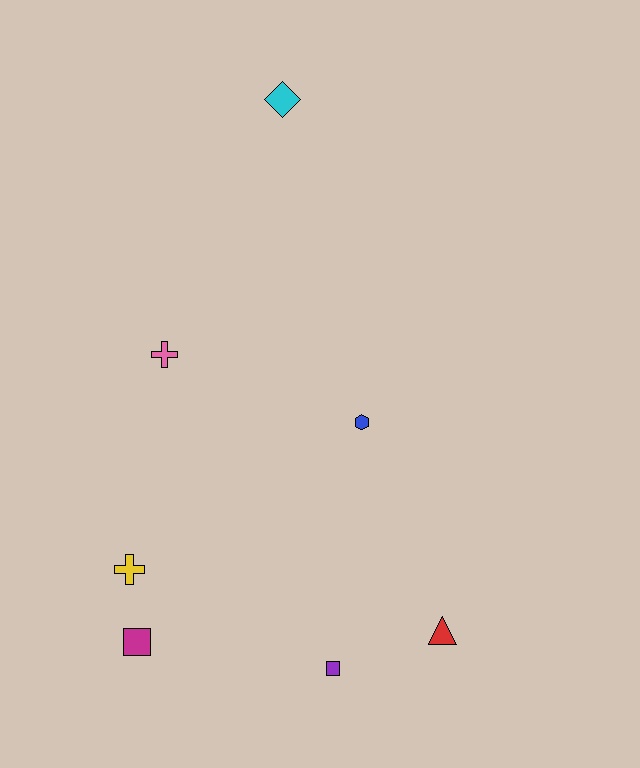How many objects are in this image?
There are 7 objects.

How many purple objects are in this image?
There is 1 purple object.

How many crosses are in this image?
There are 2 crosses.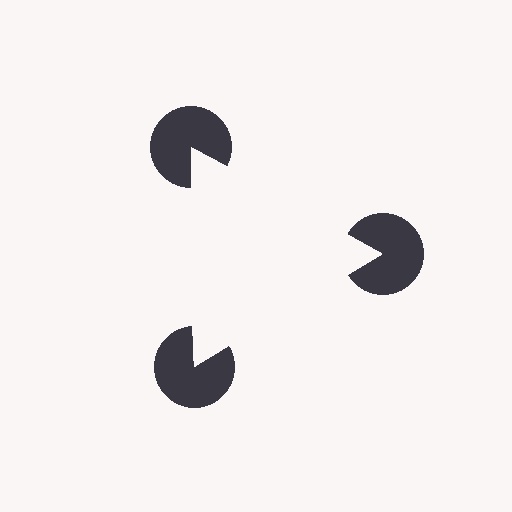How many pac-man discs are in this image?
There are 3 — one at each vertex of the illusory triangle.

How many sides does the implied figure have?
3 sides.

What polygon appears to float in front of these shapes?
An illusory triangle — its edges are inferred from the aligned wedge cuts in the pac-man discs, not physically drawn.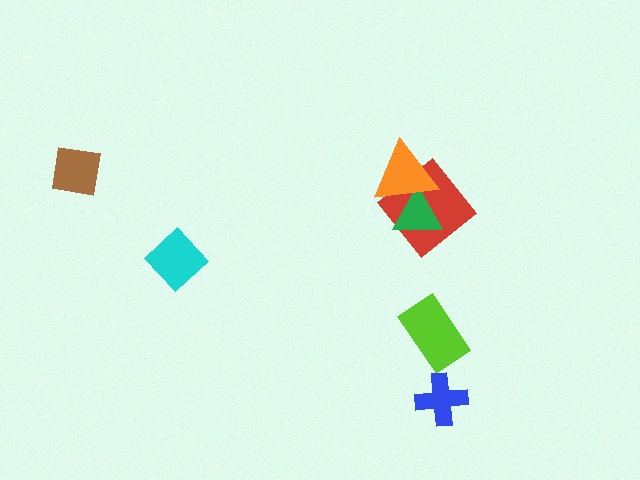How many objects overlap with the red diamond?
2 objects overlap with the red diamond.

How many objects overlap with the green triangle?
2 objects overlap with the green triangle.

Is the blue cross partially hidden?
No, no other shape covers it.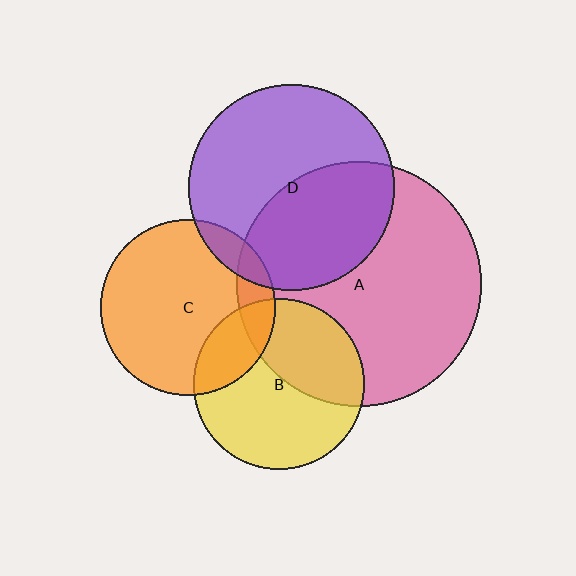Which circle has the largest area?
Circle A (pink).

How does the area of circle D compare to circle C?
Approximately 1.4 times.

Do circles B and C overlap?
Yes.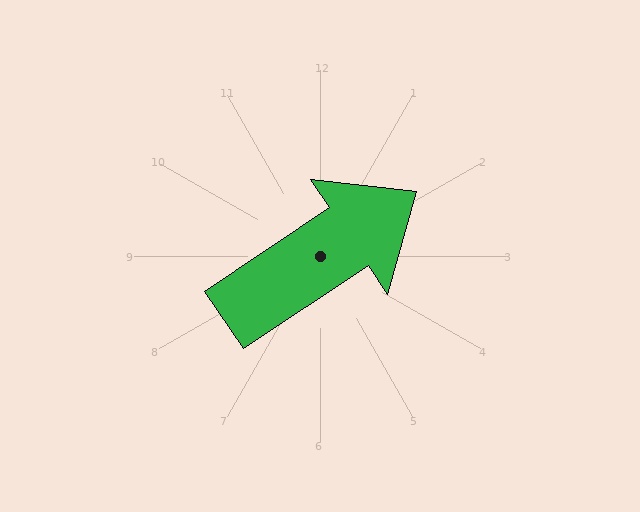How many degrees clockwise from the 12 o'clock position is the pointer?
Approximately 56 degrees.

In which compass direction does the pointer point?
Northeast.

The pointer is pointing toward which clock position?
Roughly 2 o'clock.